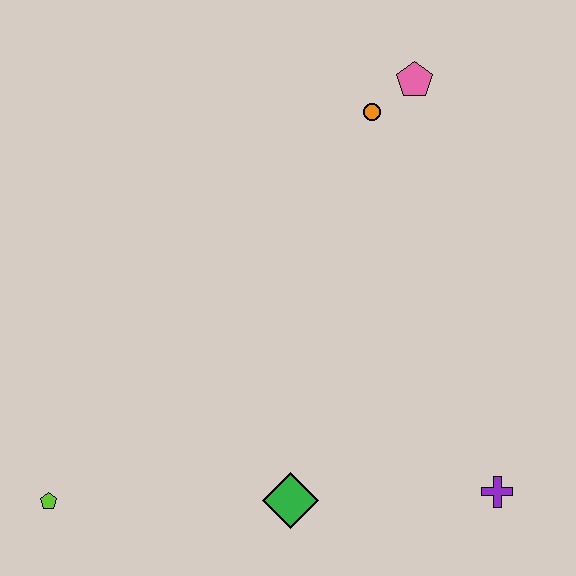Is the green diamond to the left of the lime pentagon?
No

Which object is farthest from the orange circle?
The lime pentagon is farthest from the orange circle.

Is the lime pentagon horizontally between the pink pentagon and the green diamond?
No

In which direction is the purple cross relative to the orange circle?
The purple cross is below the orange circle.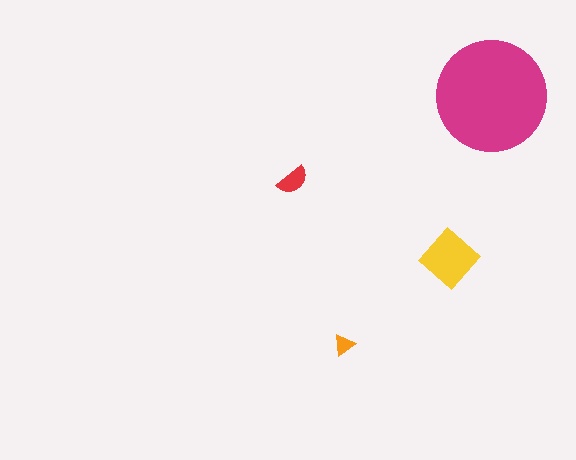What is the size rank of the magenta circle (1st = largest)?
1st.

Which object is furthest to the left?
The red semicircle is leftmost.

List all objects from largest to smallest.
The magenta circle, the yellow diamond, the red semicircle, the orange triangle.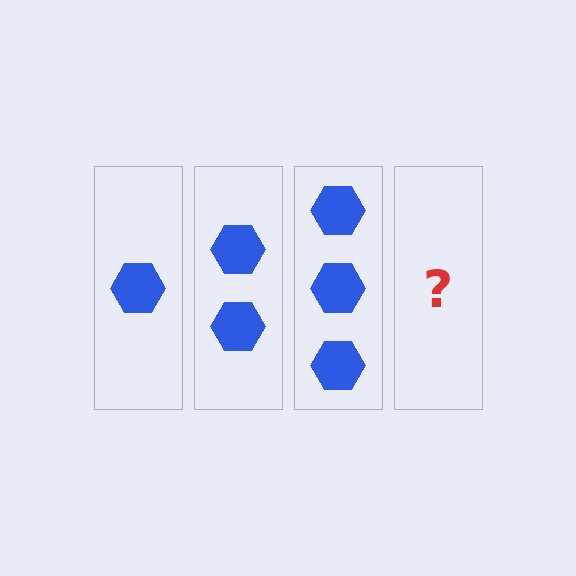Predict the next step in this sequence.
The next step is 4 hexagons.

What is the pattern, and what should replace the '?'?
The pattern is that each step adds one more hexagon. The '?' should be 4 hexagons.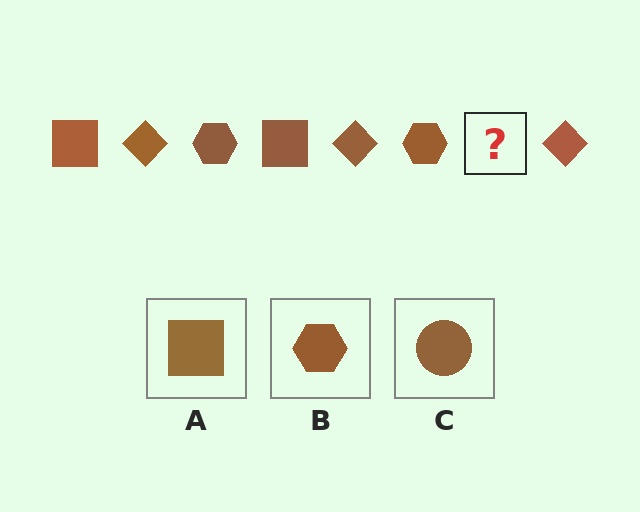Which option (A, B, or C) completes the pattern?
A.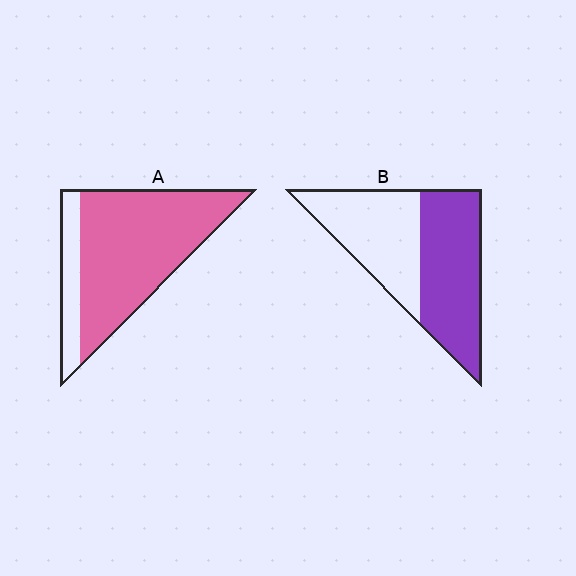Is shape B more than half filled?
Roughly half.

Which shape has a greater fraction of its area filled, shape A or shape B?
Shape A.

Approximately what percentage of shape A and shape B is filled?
A is approximately 80% and B is approximately 55%.